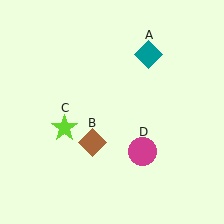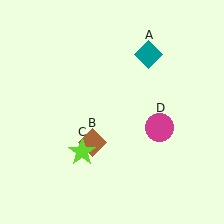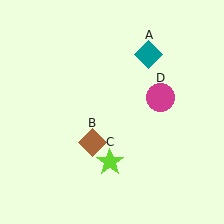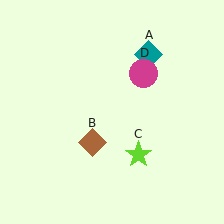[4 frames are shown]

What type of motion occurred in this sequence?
The lime star (object C), magenta circle (object D) rotated counterclockwise around the center of the scene.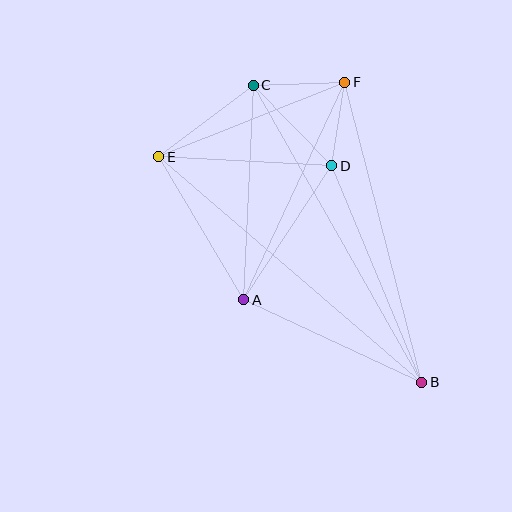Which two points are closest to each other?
Points D and F are closest to each other.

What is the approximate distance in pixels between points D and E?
The distance between D and E is approximately 173 pixels.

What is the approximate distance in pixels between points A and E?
The distance between A and E is approximately 167 pixels.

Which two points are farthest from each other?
Points B and E are farthest from each other.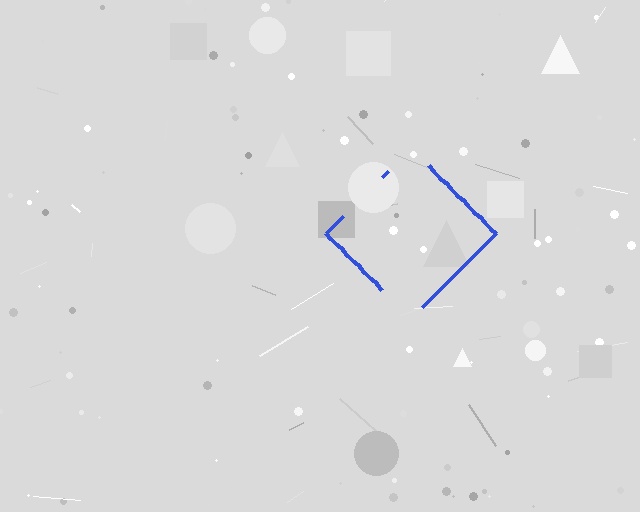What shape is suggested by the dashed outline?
The dashed outline suggests a diamond.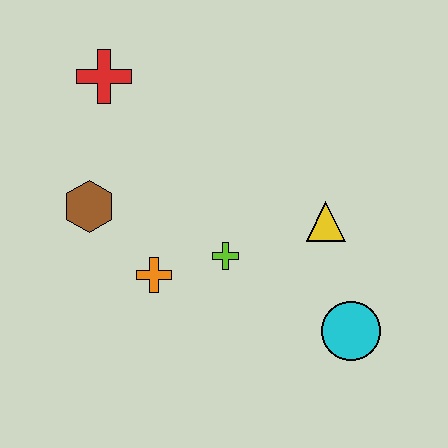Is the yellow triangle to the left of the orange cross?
No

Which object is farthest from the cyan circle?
The red cross is farthest from the cyan circle.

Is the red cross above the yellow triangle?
Yes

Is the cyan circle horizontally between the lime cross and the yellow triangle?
No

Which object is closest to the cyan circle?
The yellow triangle is closest to the cyan circle.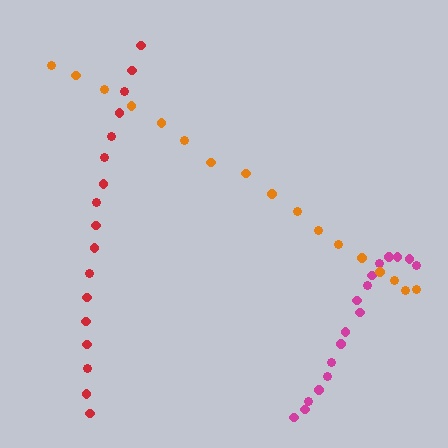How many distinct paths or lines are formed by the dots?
There are 3 distinct paths.